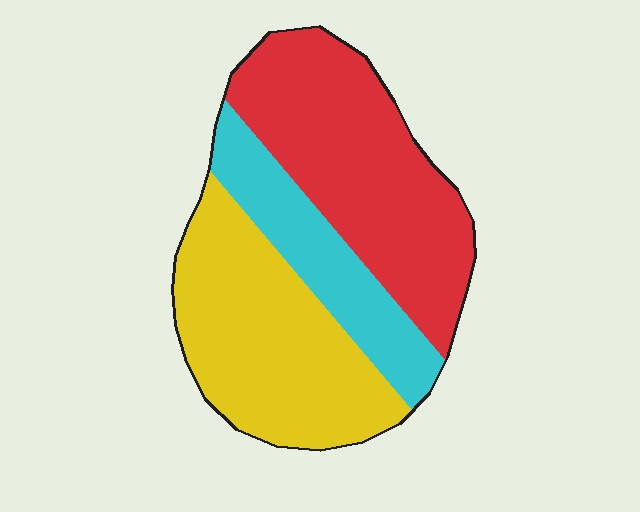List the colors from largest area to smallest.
From largest to smallest: red, yellow, cyan.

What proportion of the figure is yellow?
Yellow takes up between a third and a half of the figure.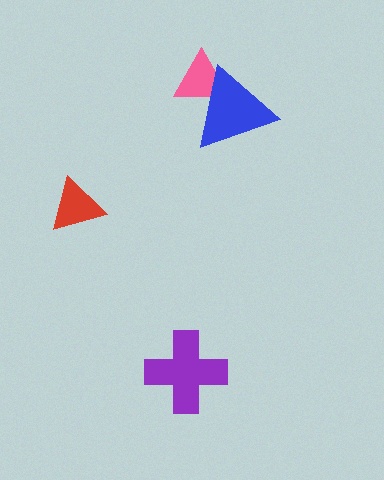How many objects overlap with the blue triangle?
1 object overlaps with the blue triangle.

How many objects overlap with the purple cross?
0 objects overlap with the purple cross.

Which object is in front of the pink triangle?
The blue triangle is in front of the pink triangle.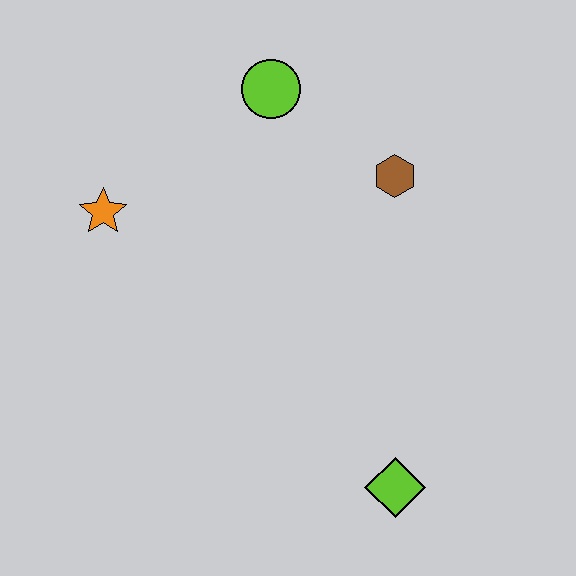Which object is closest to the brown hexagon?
The lime circle is closest to the brown hexagon.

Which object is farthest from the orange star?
The lime diamond is farthest from the orange star.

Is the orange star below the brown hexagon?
Yes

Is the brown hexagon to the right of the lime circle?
Yes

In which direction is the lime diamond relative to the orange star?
The lime diamond is to the right of the orange star.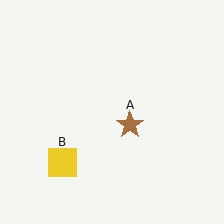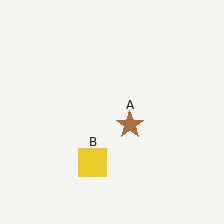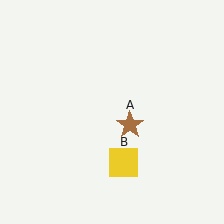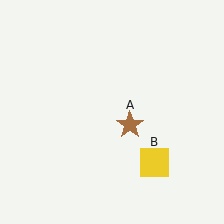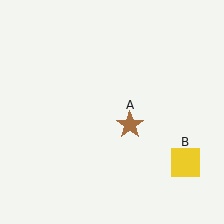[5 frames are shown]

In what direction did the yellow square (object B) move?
The yellow square (object B) moved right.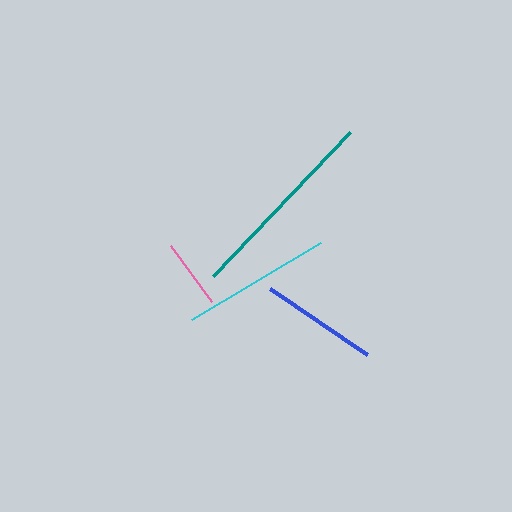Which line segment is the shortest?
The pink line is the shortest at approximately 69 pixels.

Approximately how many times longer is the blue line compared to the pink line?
The blue line is approximately 1.7 times the length of the pink line.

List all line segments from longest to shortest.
From longest to shortest: teal, cyan, blue, pink.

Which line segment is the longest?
The teal line is the longest at approximately 199 pixels.